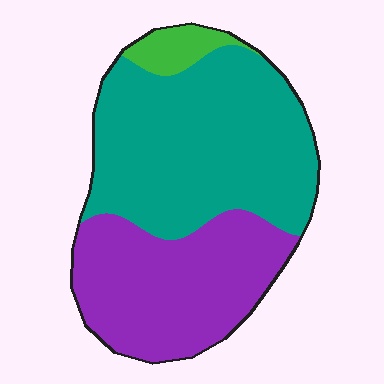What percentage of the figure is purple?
Purple takes up between a quarter and a half of the figure.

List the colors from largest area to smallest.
From largest to smallest: teal, purple, green.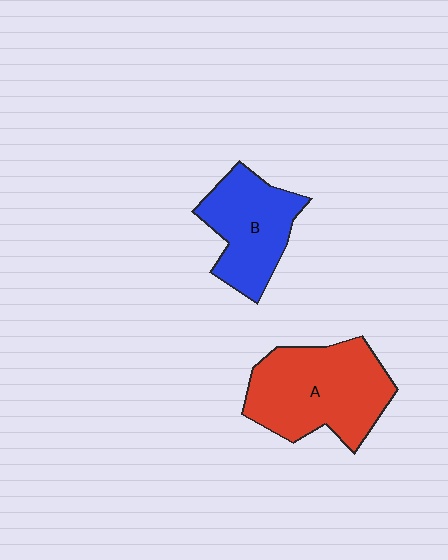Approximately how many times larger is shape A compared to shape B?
Approximately 1.4 times.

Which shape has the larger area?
Shape A (red).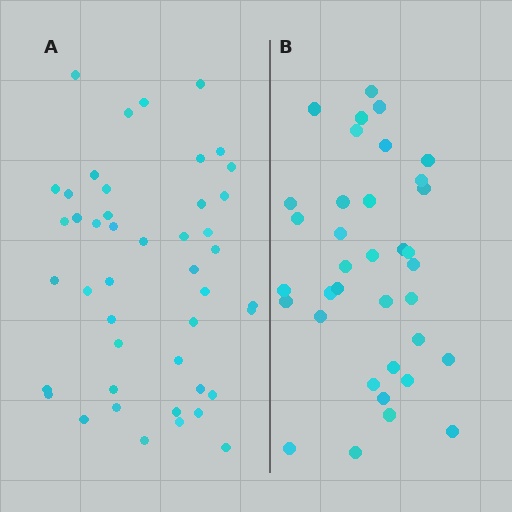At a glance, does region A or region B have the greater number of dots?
Region A (the left region) has more dots.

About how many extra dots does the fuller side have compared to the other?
Region A has roughly 8 or so more dots than region B.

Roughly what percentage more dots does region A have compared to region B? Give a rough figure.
About 25% more.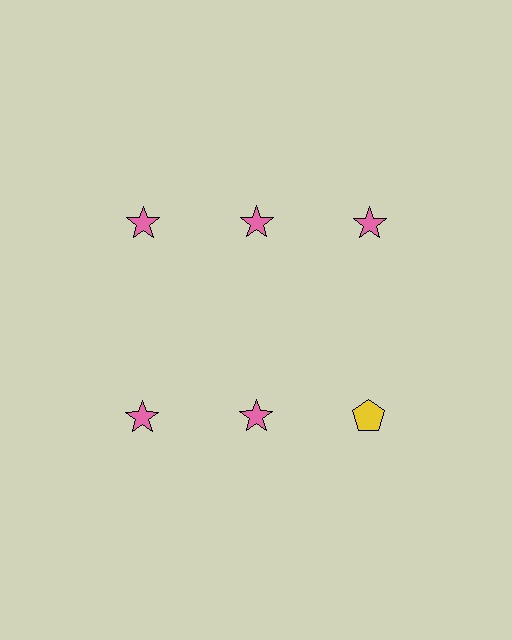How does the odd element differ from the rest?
It differs in both color (yellow instead of pink) and shape (pentagon instead of star).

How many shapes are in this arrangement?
There are 6 shapes arranged in a grid pattern.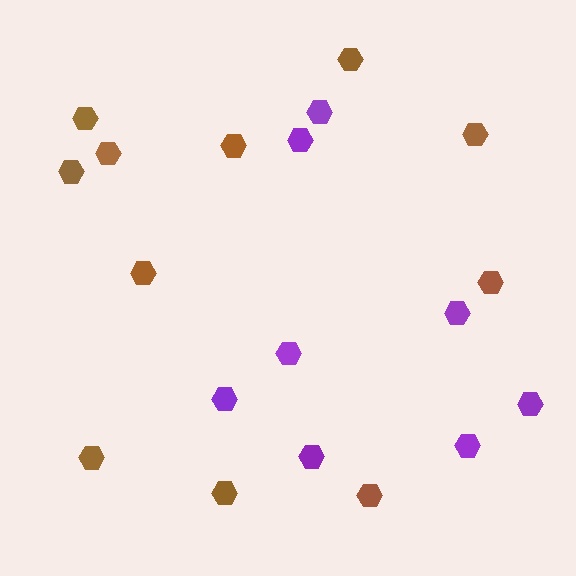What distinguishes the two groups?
There are 2 groups: one group of brown hexagons (11) and one group of purple hexagons (8).